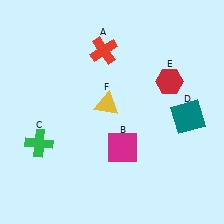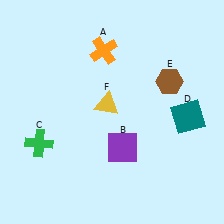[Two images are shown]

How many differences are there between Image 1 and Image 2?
There are 3 differences between the two images.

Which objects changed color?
A changed from red to orange. B changed from magenta to purple. E changed from red to brown.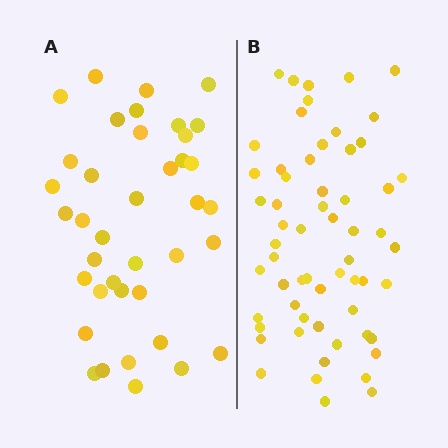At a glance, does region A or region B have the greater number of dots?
Region B (the right region) has more dots.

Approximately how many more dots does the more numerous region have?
Region B has approximately 20 more dots than region A.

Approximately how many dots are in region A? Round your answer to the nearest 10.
About 40 dots. (The exact count is 39, which rounds to 40.)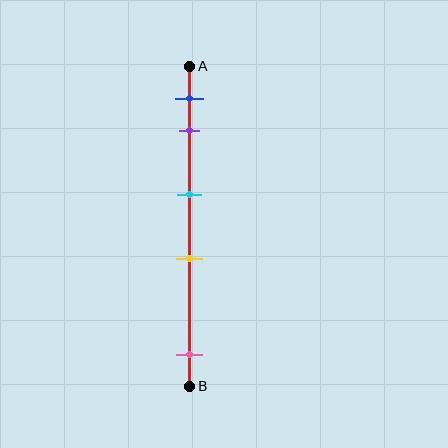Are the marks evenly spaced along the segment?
No, the marks are not evenly spaced.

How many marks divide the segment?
There are 5 marks dividing the segment.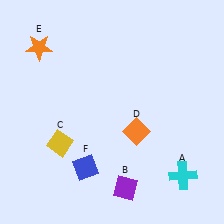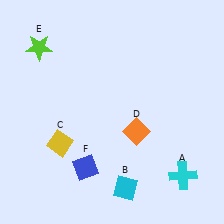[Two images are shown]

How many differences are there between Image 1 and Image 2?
There are 2 differences between the two images.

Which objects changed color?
B changed from purple to cyan. E changed from orange to lime.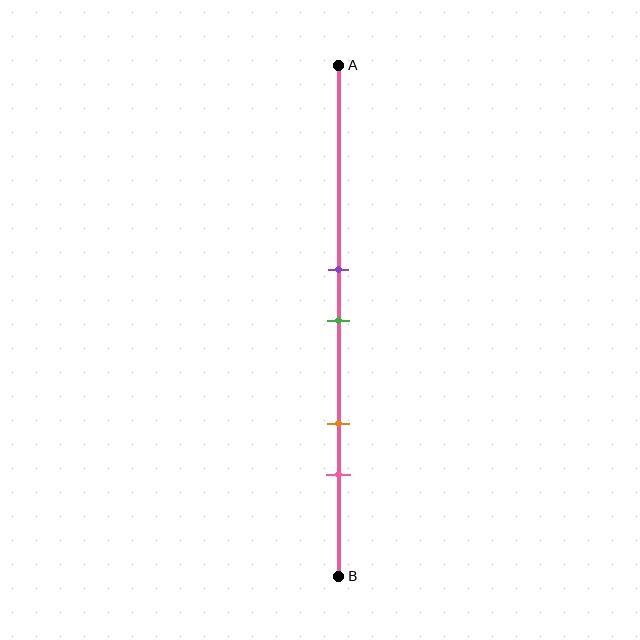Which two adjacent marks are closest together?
The purple and green marks are the closest adjacent pair.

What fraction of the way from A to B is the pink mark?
The pink mark is approximately 80% (0.8) of the way from A to B.